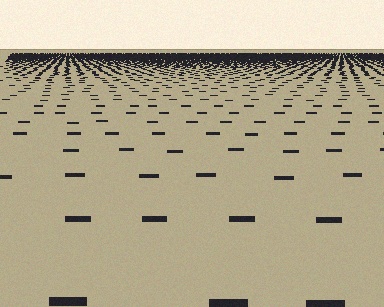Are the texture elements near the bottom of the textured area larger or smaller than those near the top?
Larger. Near the bottom, elements are closer to the viewer and appear at a bigger on-screen size.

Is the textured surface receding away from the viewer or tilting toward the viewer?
The surface is receding away from the viewer. Texture elements get smaller and denser toward the top.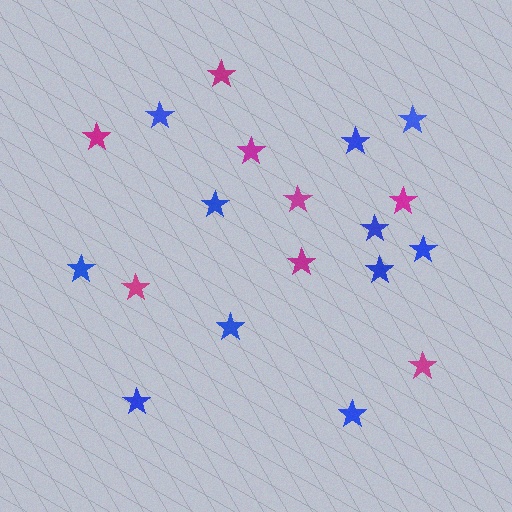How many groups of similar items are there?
There are 2 groups: one group of magenta stars (8) and one group of blue stars (11).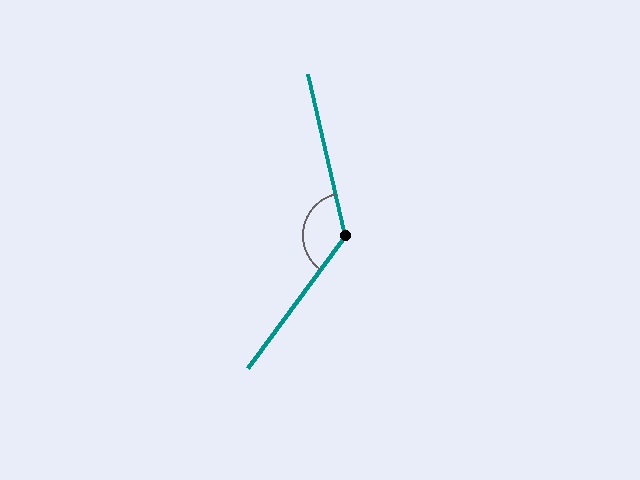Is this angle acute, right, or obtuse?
It is obtuse.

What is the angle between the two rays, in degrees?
Approximately 131 degrees.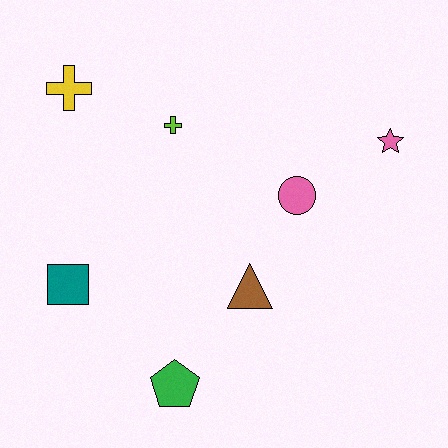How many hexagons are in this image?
There are no hexagons.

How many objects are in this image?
There are 7 objects.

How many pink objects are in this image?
There are 2 pink objects.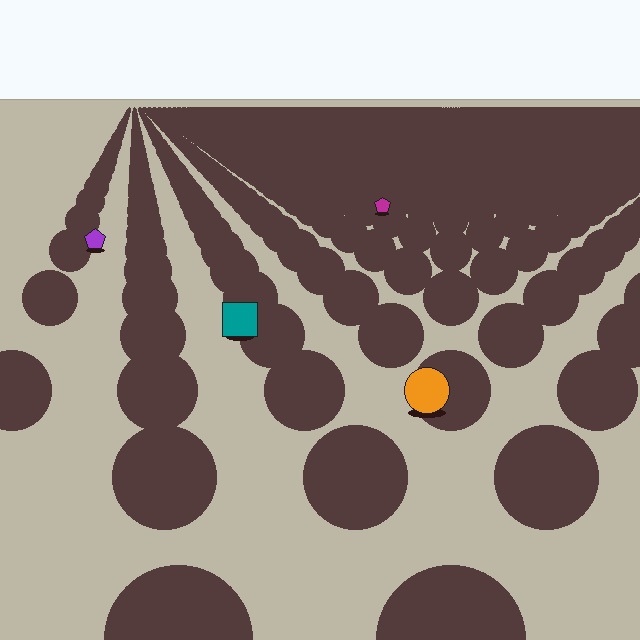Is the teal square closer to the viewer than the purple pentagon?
Yes. The teal square is closer — you can tell from the texture gradient: the ground texture is coarser near it.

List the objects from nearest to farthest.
From nearest to farthest: the orange circle, the teal square, the purple pentagon, the magenta pentagon.